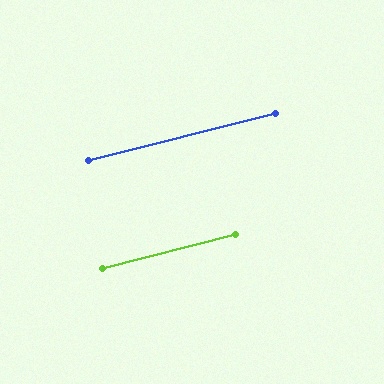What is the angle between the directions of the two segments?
Approximately 0 degrees.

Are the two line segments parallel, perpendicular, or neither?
Parallel — their directions differ by only 0.3°.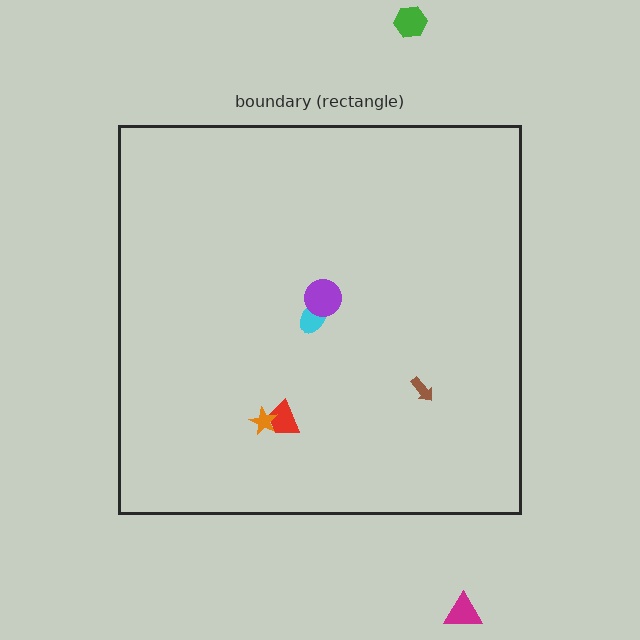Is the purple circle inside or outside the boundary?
Inside.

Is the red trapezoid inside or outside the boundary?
Inside.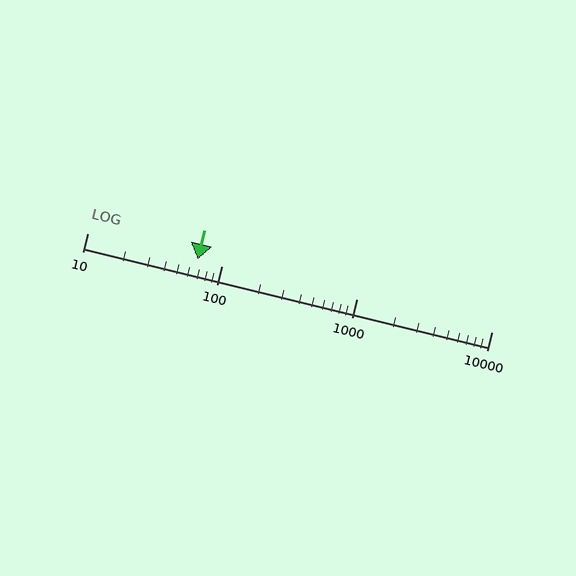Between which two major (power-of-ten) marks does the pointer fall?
The pointer is between 10 and 100.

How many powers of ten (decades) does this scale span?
The scale spans 3 decades, from 10 to 10000.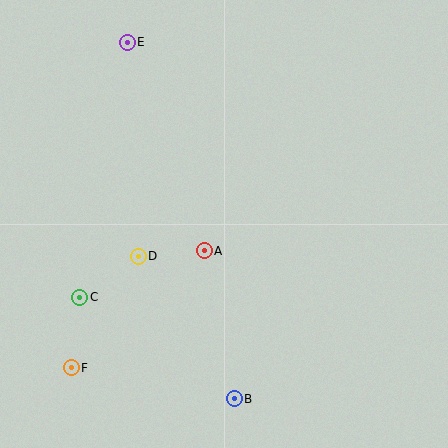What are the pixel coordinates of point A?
Point A is at (204, 251).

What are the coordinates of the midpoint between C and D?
The midpoint between C and D is at (109, 277).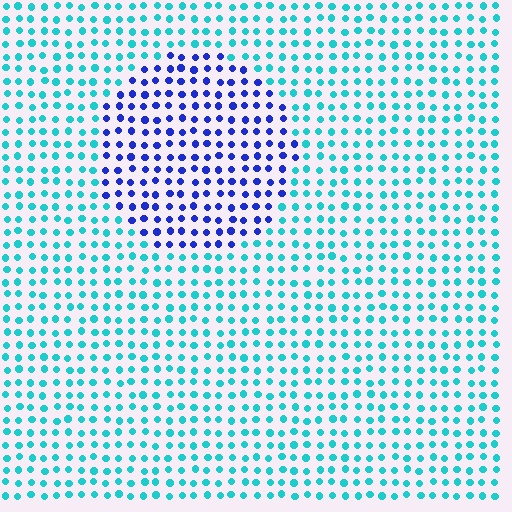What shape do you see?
I see a circle.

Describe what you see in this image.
The image is filled with small cyan elements in a uniform arrangement. A circle-shaped region is visible where the elements are tinted to a slightly different hue, forming a subtle color boundary.